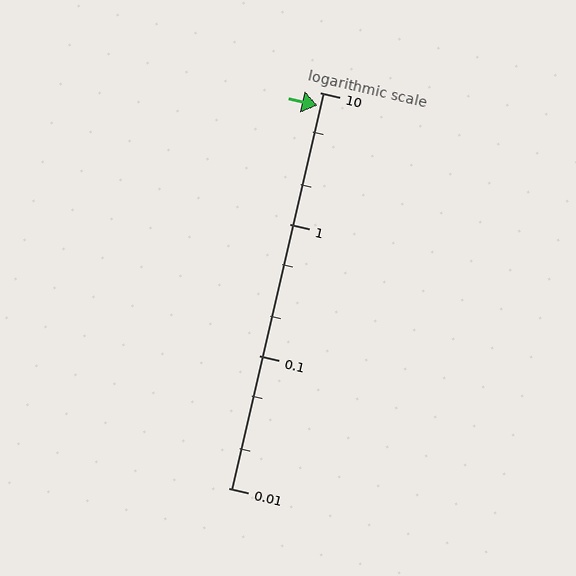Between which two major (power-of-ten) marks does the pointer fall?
The pointer is between 1 and 10.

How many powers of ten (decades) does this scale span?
The scale spans 3 decades, from 0.01 to 10.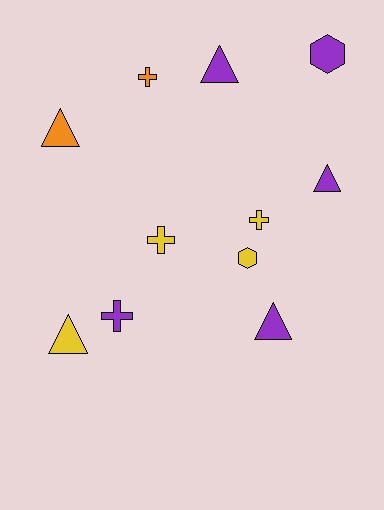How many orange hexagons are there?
There are no orange hexagons.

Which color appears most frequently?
Purple, with 5 objects.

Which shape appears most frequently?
Triangle, with 5 objects.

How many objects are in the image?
There are 11 objects.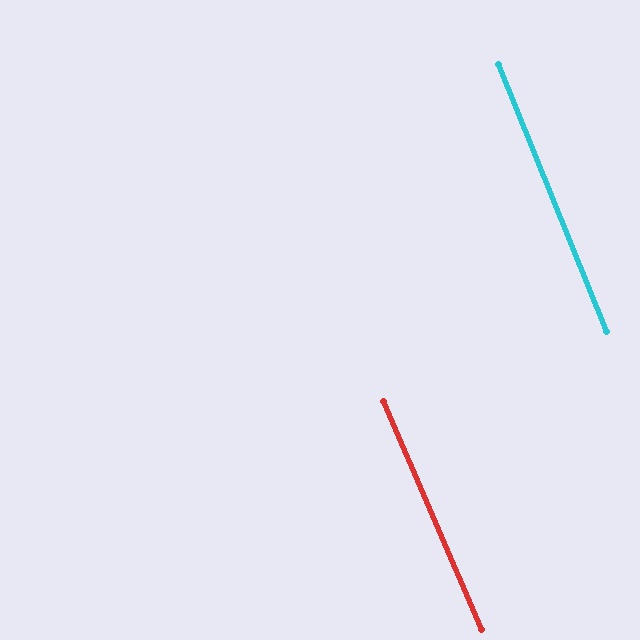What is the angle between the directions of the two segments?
Approximately 1 degree.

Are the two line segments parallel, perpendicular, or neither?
Parallel — their directions differ by only 1.0°.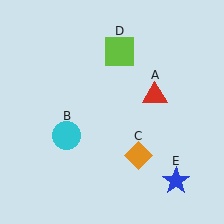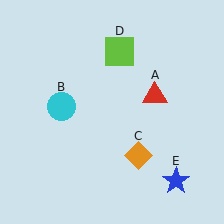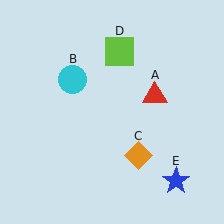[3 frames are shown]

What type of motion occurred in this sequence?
The cyan circle (object B) rotated clockwise around the center of the scene.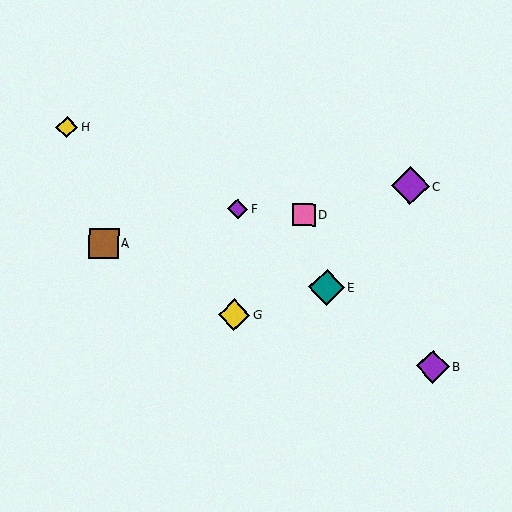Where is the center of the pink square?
The center of the pink square is at (304, 215).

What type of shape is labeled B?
Shape B is a purple diamond.